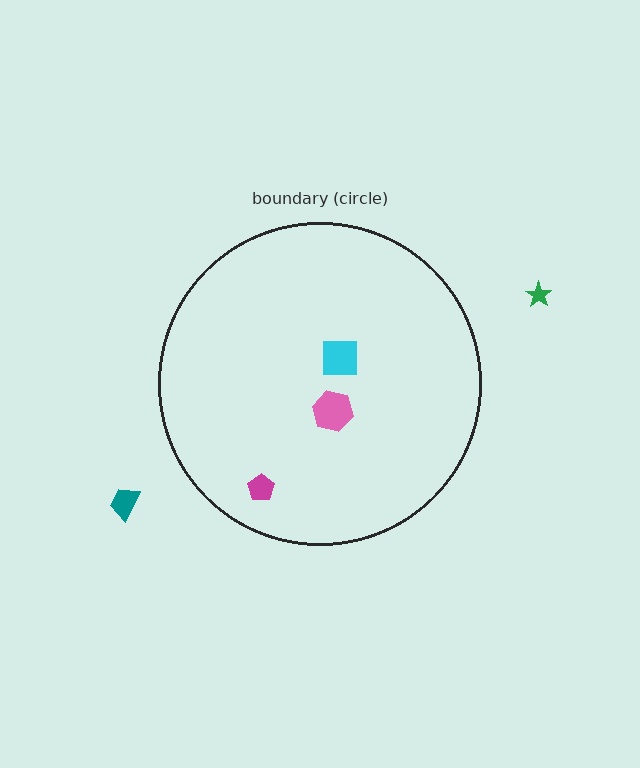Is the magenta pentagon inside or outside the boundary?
Inside.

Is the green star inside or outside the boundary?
Outside.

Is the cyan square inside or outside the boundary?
Inside.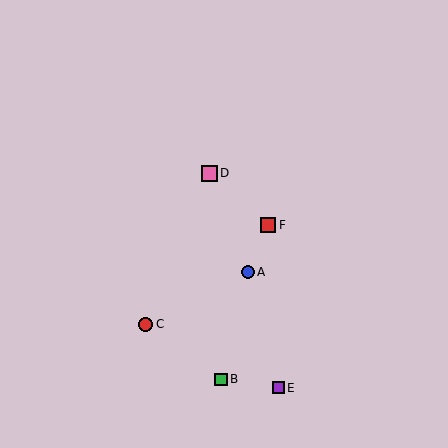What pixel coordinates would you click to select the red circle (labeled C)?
Click at (146, 324) to select the red circle C.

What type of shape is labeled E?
Shape E is a purple square.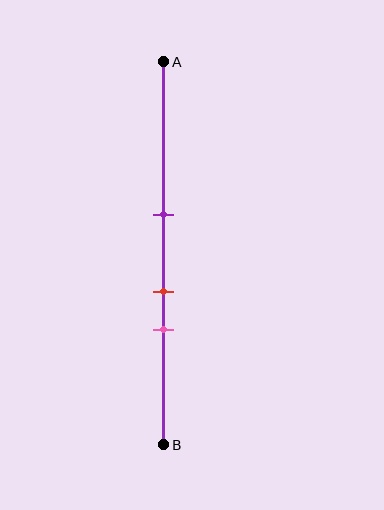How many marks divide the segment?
There are 3 marks dividing the segment.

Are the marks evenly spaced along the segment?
Yes, the marks are approximately evenly spaced.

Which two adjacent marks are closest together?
The red and pink marks are the closest adjacent pair.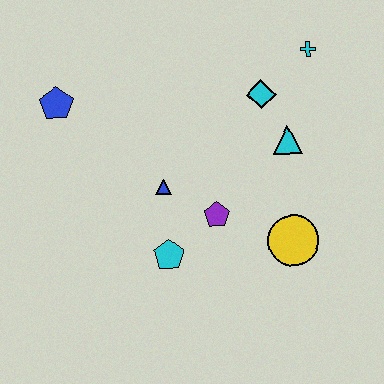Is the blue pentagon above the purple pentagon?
Yes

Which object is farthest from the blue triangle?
The cyan cross is farthest from the blue triangle.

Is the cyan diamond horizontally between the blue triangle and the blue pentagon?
No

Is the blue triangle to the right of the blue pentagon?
Yes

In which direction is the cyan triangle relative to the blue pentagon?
The cyan triangle is to the right of the blue pentagon.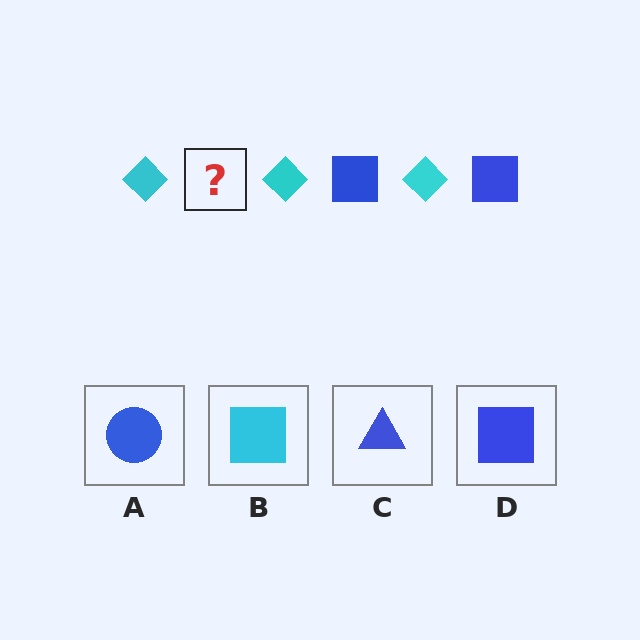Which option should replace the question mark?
Option D.